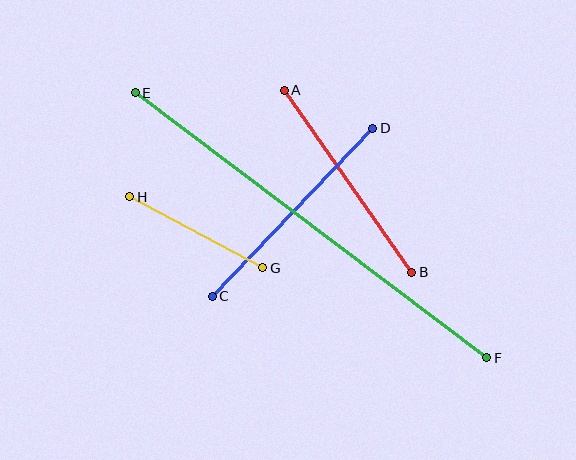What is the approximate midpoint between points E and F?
The midpoint is at approximately (311, 225) pixels.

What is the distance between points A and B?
The distance is approximately 222 pixels.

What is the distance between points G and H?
The distance is approximately 151 pixels.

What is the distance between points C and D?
The distance is approximately 232 pixels.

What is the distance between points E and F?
The distance is approximately 440 pixels.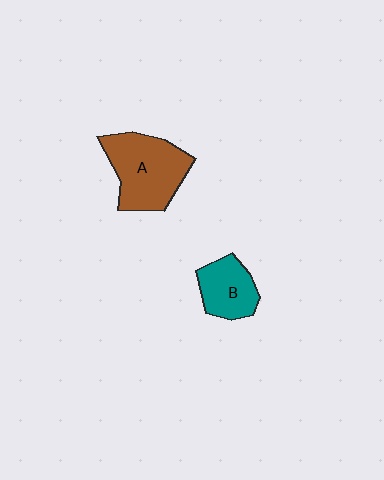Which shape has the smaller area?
Shape B (teal).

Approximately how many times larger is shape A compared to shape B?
Approximately 1.7 times.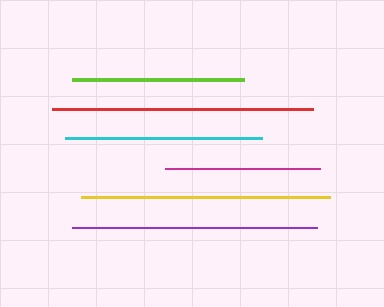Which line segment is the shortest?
The magenta line is the shortest at approximately 155 pixels.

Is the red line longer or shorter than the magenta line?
The red line is longer than the magenta line.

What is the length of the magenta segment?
The magenta segment is approximately 155 pixels long.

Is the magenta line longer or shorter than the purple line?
The purple line is longer than the magenta line.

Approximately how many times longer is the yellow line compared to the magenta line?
The yellow line is approximately 1.6 times the length of the magenta line.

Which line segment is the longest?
The red line is the longest at approximately 261 pixels.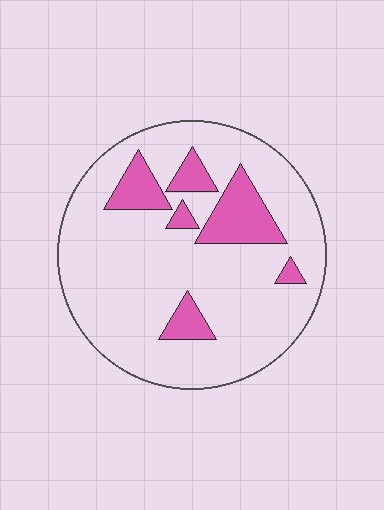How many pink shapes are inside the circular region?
6.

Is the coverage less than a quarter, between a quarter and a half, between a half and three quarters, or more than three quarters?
Less than a quarter.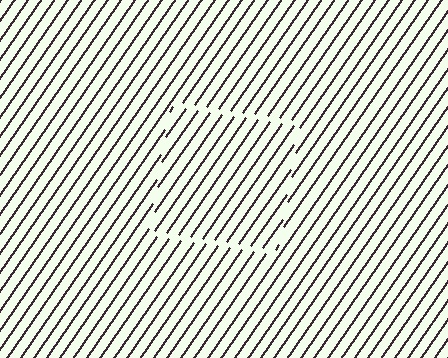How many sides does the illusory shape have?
4 sides — the line-ends trace a square.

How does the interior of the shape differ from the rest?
The interior of the shape contains the same grating, shifted by half a period — the contour is defined by the phase discontinuity where line-ends from the inner and outer gratings abut.